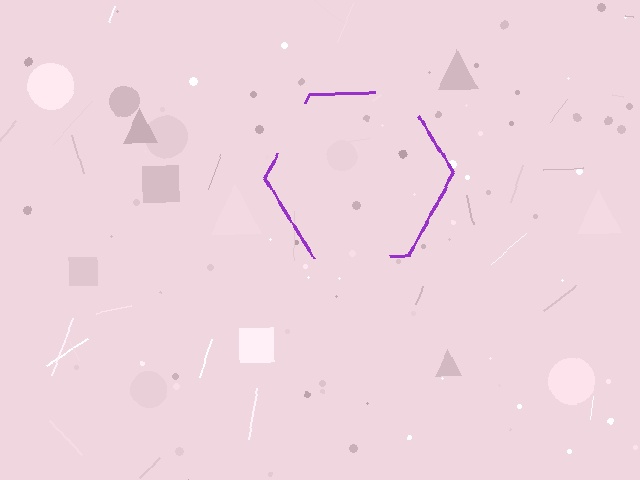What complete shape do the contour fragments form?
The contour fragments form a hexagon.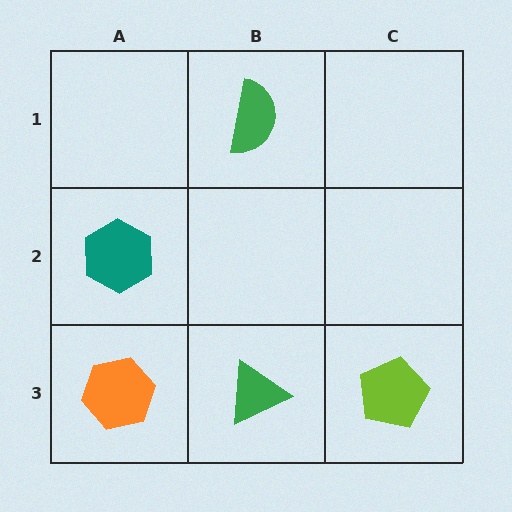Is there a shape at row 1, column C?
No, that cell is empty.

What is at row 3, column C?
A lime pentagon.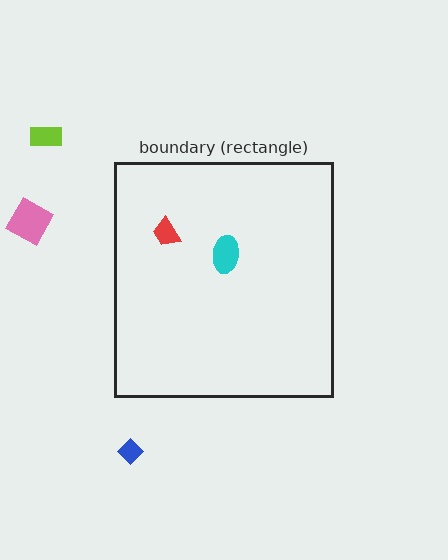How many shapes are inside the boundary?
2 inside, 3 outside.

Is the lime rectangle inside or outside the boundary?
Outside.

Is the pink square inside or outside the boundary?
Outside.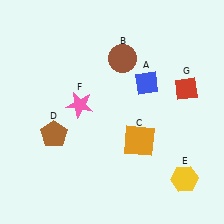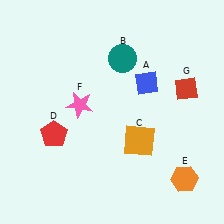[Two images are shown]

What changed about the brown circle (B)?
In Image 1, B is brown. In Image 2, it changed to teal.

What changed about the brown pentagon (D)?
In Image 1, D is brown. In Image 2, it changed to red.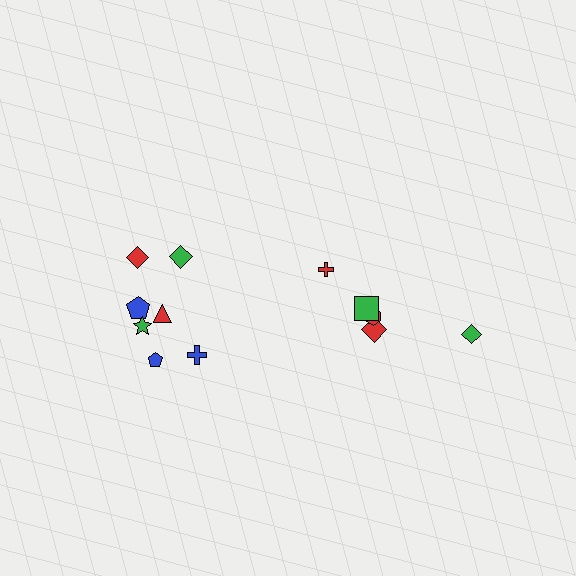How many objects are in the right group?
There are 5 objects.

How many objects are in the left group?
There are 7 objects.